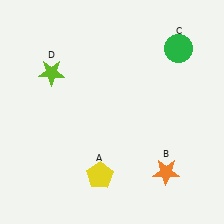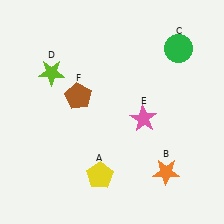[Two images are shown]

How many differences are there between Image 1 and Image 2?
There are 2 differences between the two images.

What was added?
A pink star (E), a brown pentagon (F) were added in Image 2.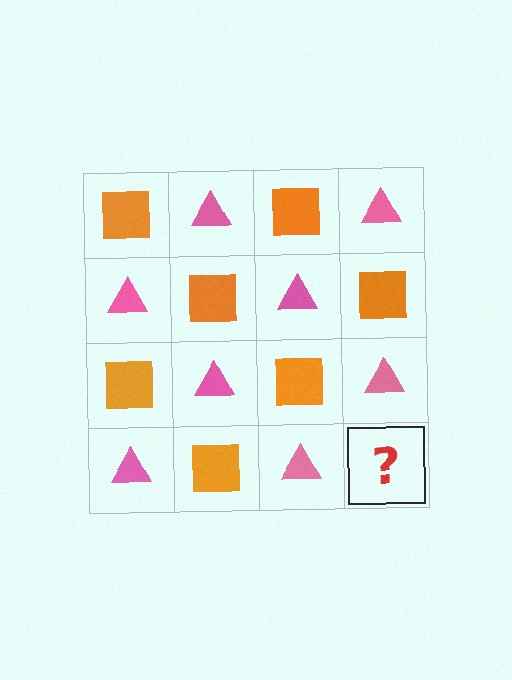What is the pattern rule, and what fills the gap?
The rule is that it alternates orange square and pink triangle in a checkerboard pattern. The gap should be filled with an orange square.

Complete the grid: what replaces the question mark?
The question mark should be replaced with an orange square.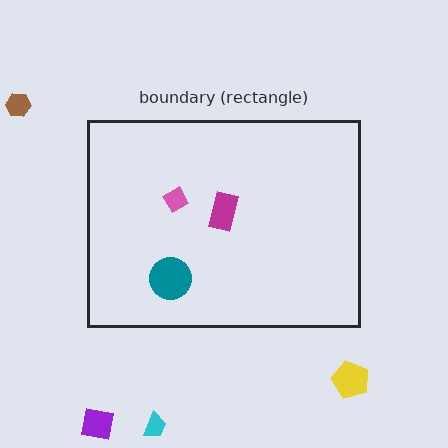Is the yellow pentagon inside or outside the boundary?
Outside.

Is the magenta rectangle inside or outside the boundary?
Inside.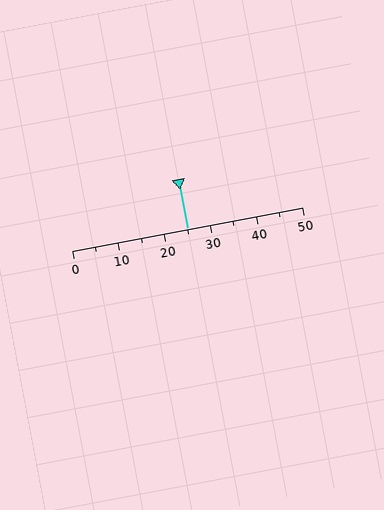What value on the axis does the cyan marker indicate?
The marker indicates approximately 25.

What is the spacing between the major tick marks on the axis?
The major ticks are spaced 10 apart.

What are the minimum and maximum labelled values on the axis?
The axis runs from 0 to 50.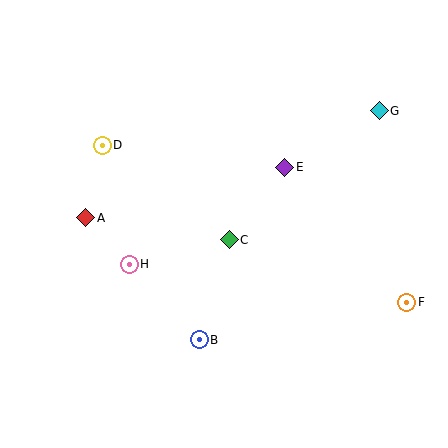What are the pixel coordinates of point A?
Point A is at (86, 218).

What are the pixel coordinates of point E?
Point E is at (285, 167).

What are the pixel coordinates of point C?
Point C is at (229, 240).